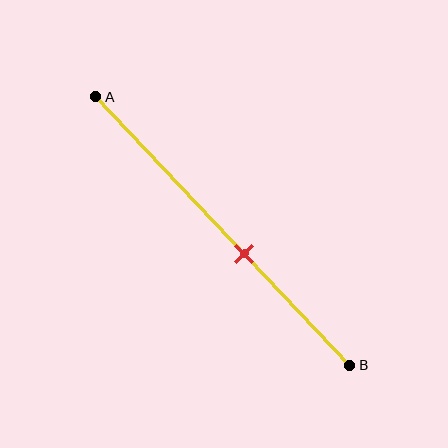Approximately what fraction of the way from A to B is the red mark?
The red mark is approximately 60% of the way from A to B.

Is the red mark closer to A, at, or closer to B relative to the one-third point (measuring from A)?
The red mark is closer to point B than the one-third point of segment AB.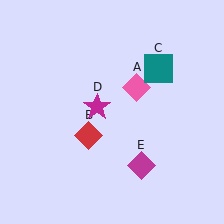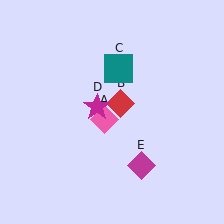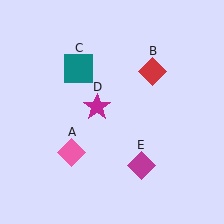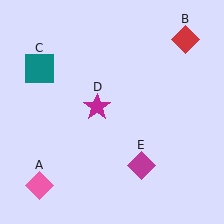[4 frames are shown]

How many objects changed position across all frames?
3 objects changed position: pink diamond (object A), red diamond (object B), teal square (object C).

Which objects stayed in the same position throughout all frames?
Magenta star (object D) and magenta diamond (object E) remained stationary.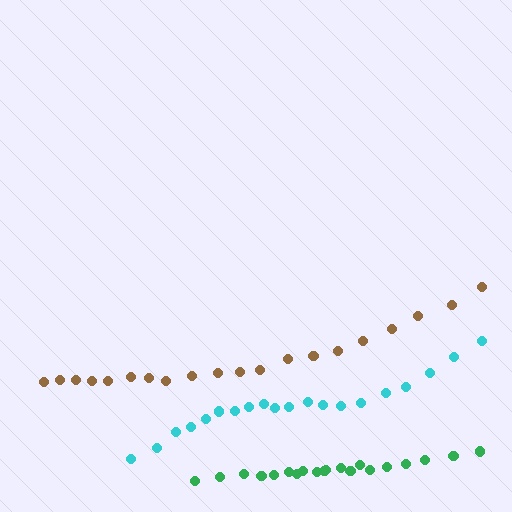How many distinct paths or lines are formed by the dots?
There are 3 distinct paths.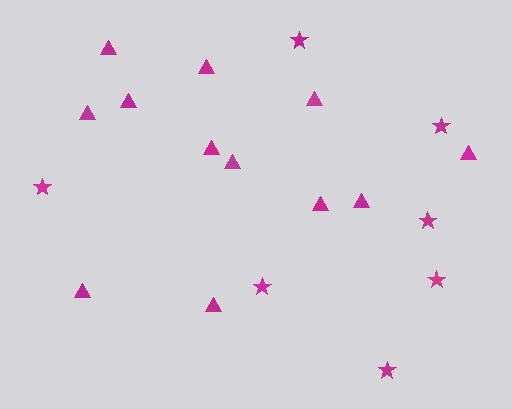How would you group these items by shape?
There are 2 groups: one group of triangles (12) and one group of stars (7).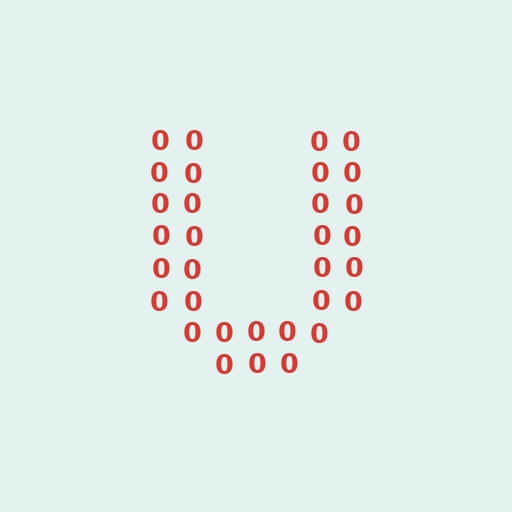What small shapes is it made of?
It is made of small digit 0's.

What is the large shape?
The large shape is the letter U.